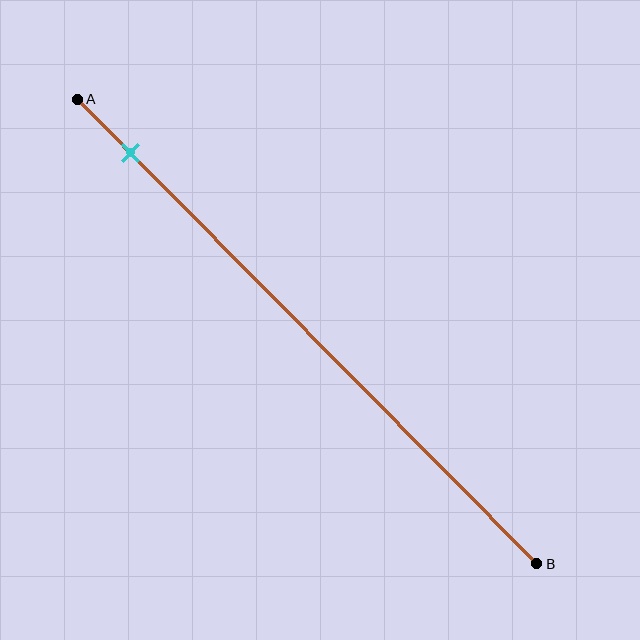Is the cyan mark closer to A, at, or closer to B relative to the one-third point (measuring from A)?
The cyan mark is closer to point A than the one-third point of segment AB.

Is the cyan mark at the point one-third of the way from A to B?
No, the mark is at about 10% from A, not at the 33% one-third point.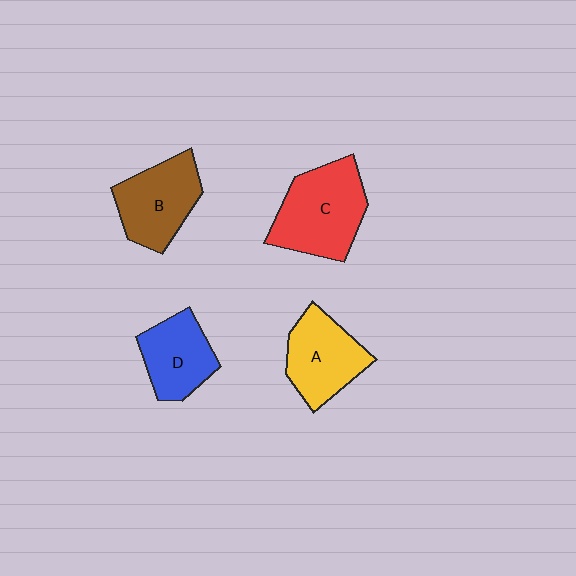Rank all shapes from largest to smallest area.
From largest to smallest: C (red), B (brown), A (yellow), D (blue).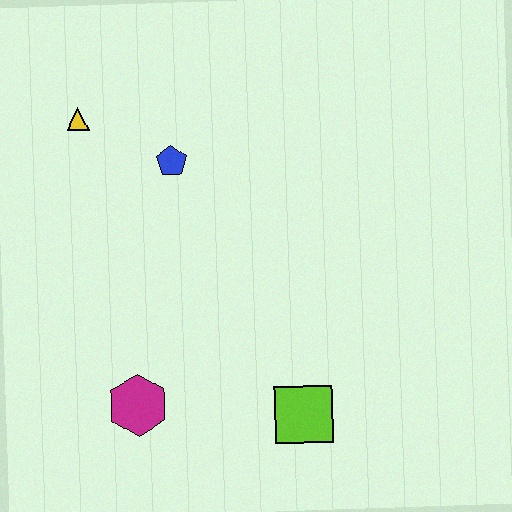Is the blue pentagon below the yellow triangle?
Yes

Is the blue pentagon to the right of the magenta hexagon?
Yes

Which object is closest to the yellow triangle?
The blue pentagon is closest to the yellow triangle.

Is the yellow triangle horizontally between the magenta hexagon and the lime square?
No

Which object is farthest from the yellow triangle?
The lime square is farthest from the yellow triangle.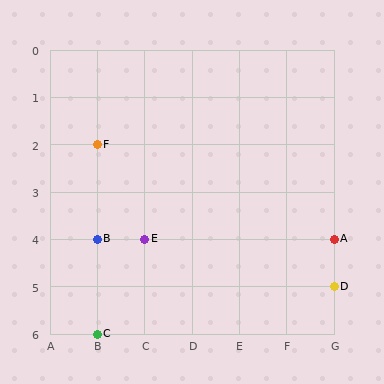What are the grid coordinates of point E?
Point E is at grid coordinates (C, 4).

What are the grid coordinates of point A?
Point A is at grid coordinates (G, 4).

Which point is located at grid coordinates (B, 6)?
Point C is at (B, 6).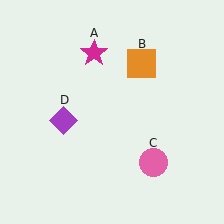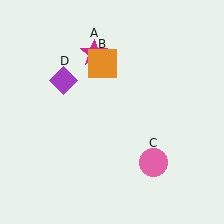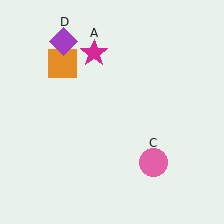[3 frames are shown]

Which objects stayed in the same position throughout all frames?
Magenta star (object A) and pink circle (object C) remained stationary.